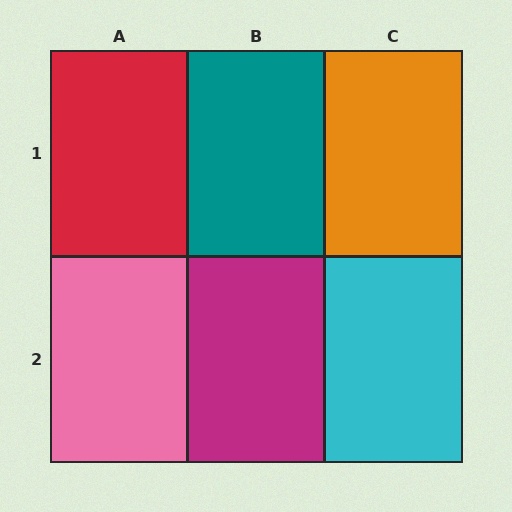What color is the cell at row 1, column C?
Orange.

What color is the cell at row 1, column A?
Red.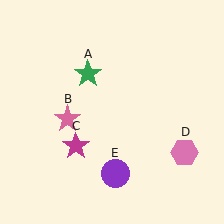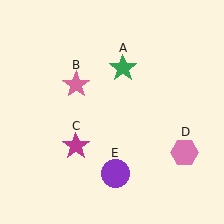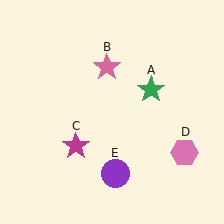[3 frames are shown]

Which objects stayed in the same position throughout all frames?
Magenta star (object C) and pink hexagon (object D) and purple circle (object E) remained stationary.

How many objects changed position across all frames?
2 objects changed position: green star (object A), pink star (object B).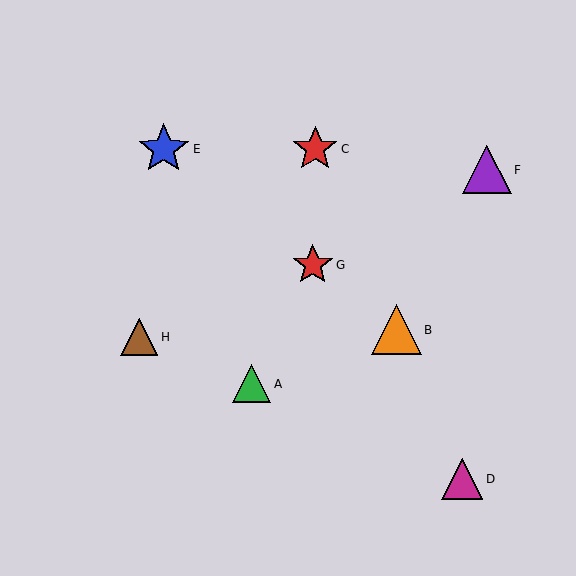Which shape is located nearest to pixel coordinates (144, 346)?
The brown triangle (labeled H) at (139, 337) is nearest to that location.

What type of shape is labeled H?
Shape H is a brown triangle.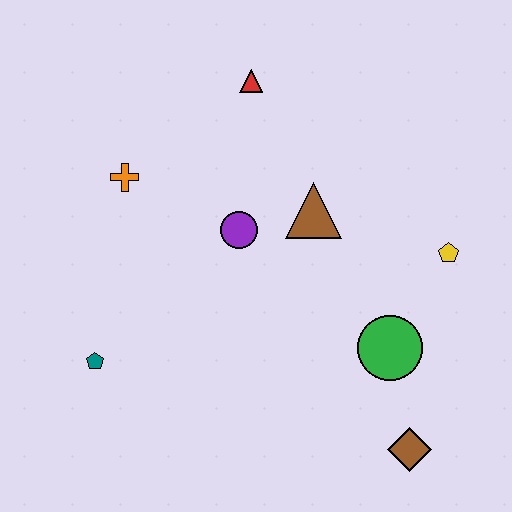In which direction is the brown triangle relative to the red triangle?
The brown triangle is below the red triangle.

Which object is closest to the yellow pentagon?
The green circle is closest to the yellow pentagon.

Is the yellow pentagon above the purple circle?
No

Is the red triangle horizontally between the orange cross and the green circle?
Yes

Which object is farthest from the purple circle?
The brown diamond is farthest from the purple circle.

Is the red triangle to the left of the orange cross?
No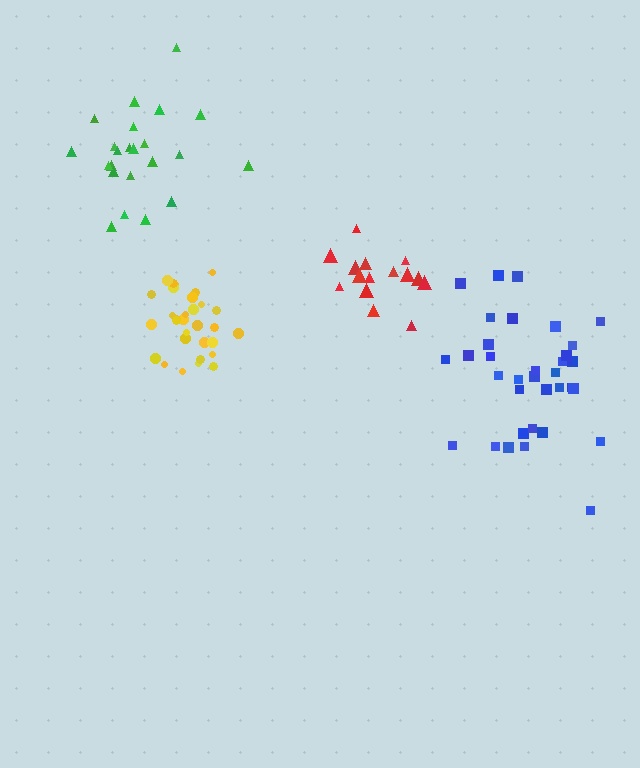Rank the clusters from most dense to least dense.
yellow, red, green, blue.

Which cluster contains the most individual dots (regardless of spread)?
Blue (35).